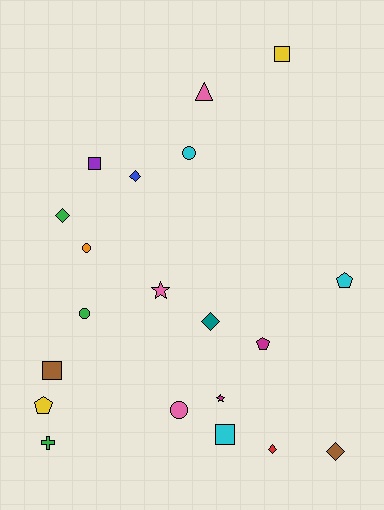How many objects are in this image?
There are 20 objects.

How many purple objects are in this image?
There is 1 purple object.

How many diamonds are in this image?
There are 5 diamonds.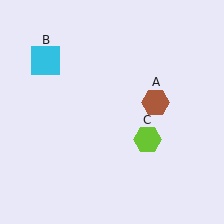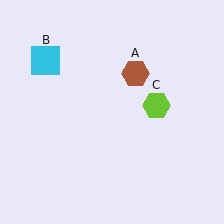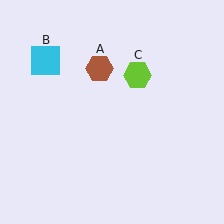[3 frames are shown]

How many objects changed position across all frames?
2 objects changed position: brown hexagon (object A), lime hexagon (object C).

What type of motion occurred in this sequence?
The brown hexagon (object A), lime hexagon (object C) rotated counterclockwise around the center of the scene.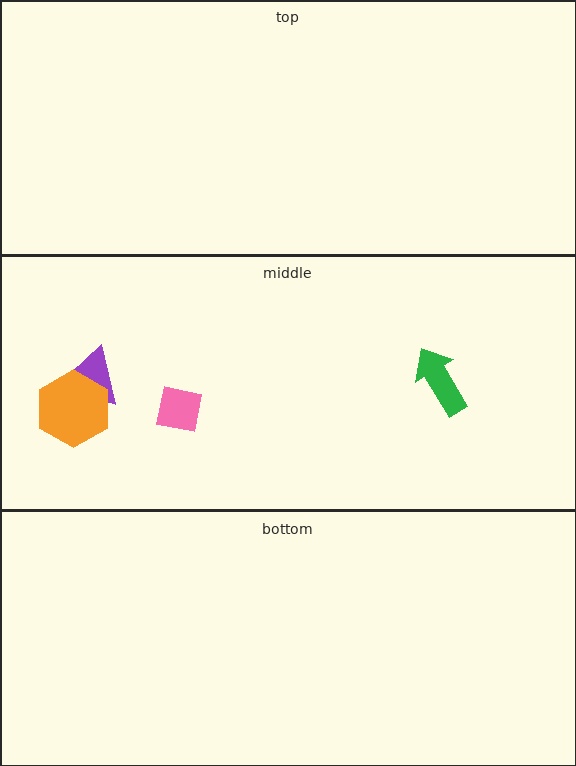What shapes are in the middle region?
The green arrow, the purple triangle, the orange hexagon, the pink square.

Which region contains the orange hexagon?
The middle region.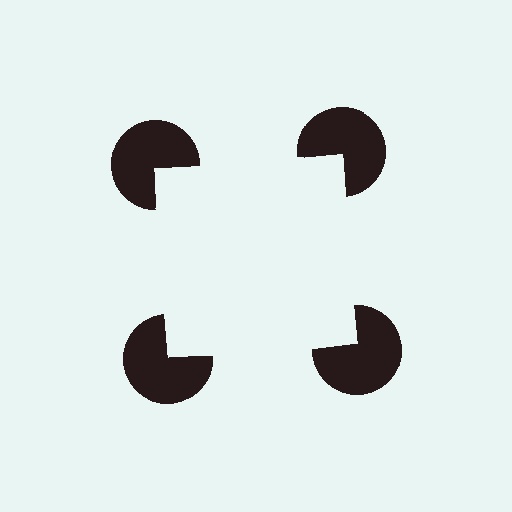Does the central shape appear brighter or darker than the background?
It typically appears slightly brighter than the background, even though no actual brightness change is drawn.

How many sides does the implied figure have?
4 sides.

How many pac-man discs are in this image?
There are 4 — one at each vertex of the illusory square.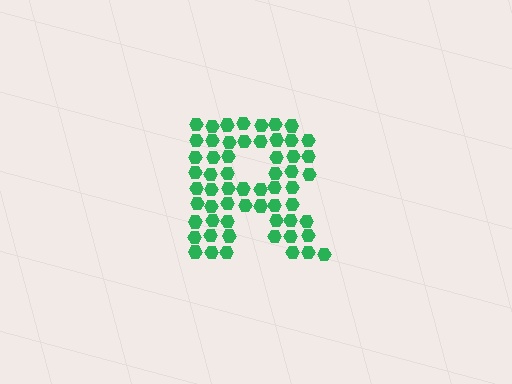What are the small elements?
The small elements are hexagons.